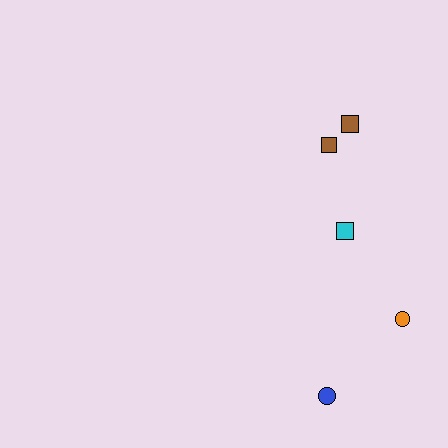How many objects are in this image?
There are 5 objects.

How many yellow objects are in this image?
There are no yellow objects.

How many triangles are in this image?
There are no triangles.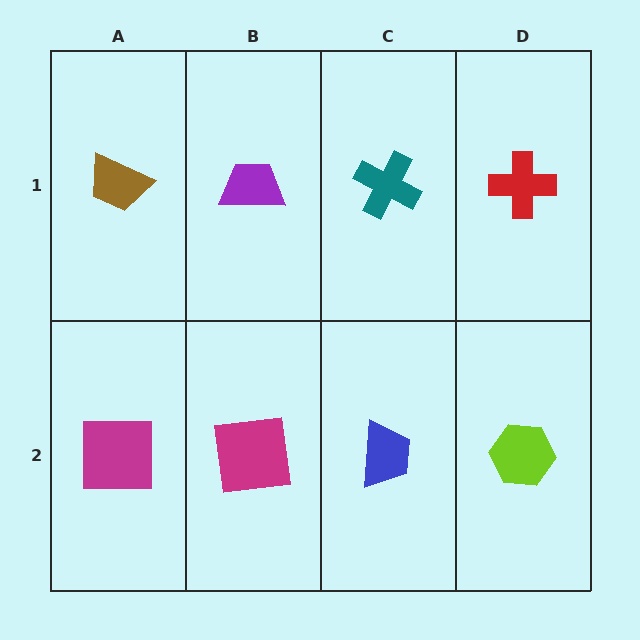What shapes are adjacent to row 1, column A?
A magenta square (row 2, column A), a purple trapezoid (row 1, column B).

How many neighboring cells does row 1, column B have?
3.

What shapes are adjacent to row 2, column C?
A teal cross (row 1, column C), a magenta square (row 2, column B), a lime hexagon (row 2, column D).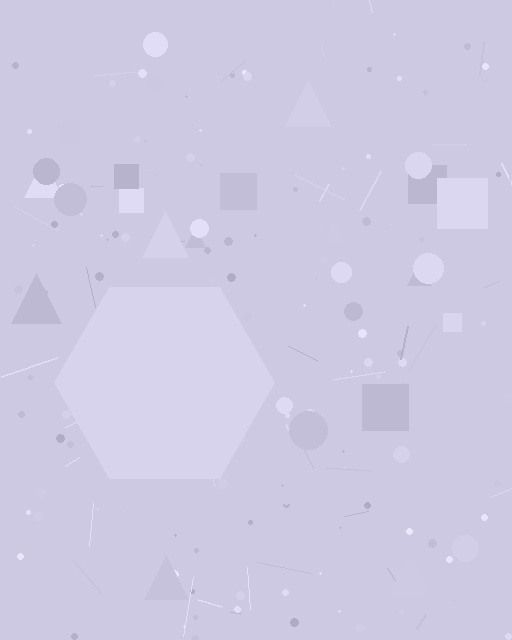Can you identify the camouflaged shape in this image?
The camouflaged shape is a hexagon.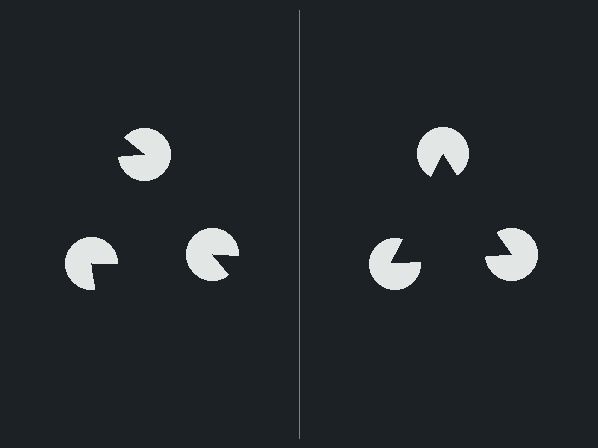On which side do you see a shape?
An illusory triangle appears on the right side. On the left side the wedge cuts are rotated, so no coherent shape forms.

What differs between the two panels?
The pac-man discs are positioned identically on both sides; only the wedge orientations differ. On the right they align to a triangle; on the left they are misaligned.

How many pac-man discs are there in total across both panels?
6 — 3 on each side.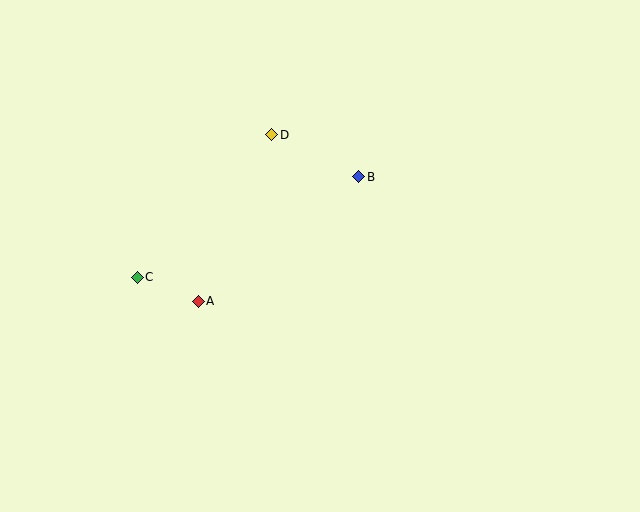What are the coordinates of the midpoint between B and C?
The midpoint between B and C is at (248, 227).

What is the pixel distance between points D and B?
The distance between D and B is 97 pixels.